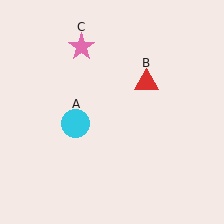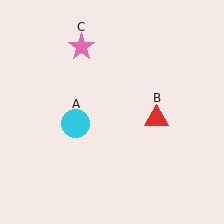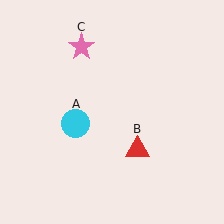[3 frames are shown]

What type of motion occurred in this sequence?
The red triangle (object B) rotated clockwise around the center of the scene.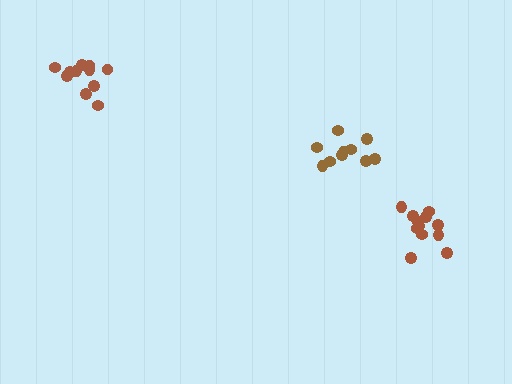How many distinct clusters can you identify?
There are 3 distinct clusters.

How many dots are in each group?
Group 1: 10 dots, Group 2: 11 dots, Group 3: 12 dots (33 total).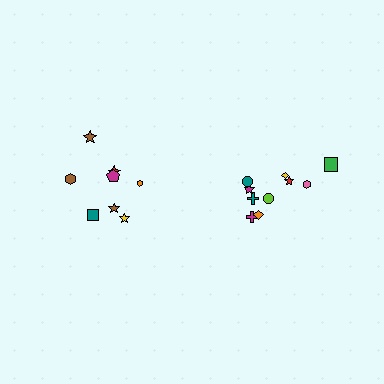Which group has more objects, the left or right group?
The right group.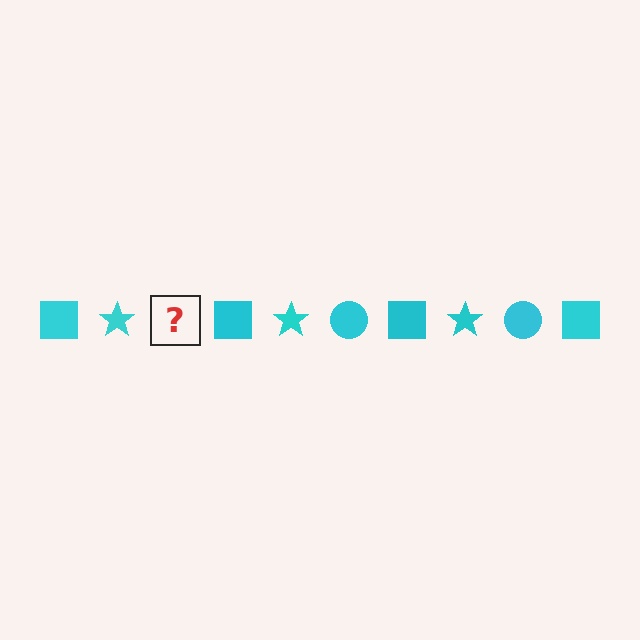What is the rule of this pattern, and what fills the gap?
The rule is that the pattern cycles through square, star, circle shapes in cyan. The gap should be filled with a cyan circle.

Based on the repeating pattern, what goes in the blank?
The blank should be a cyan circle.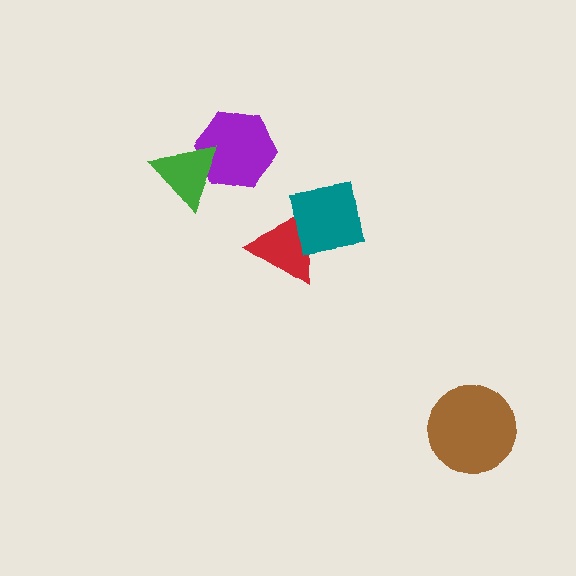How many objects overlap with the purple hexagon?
1 object overlaps with the purple hexagon.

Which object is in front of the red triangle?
The teal square is in front of the red triangle.